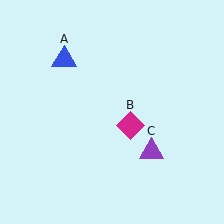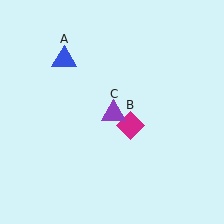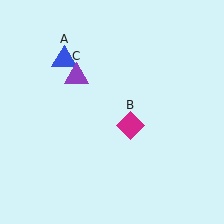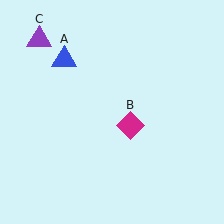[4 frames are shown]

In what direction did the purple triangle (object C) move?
The purple triangle (object C) moved up and to the left.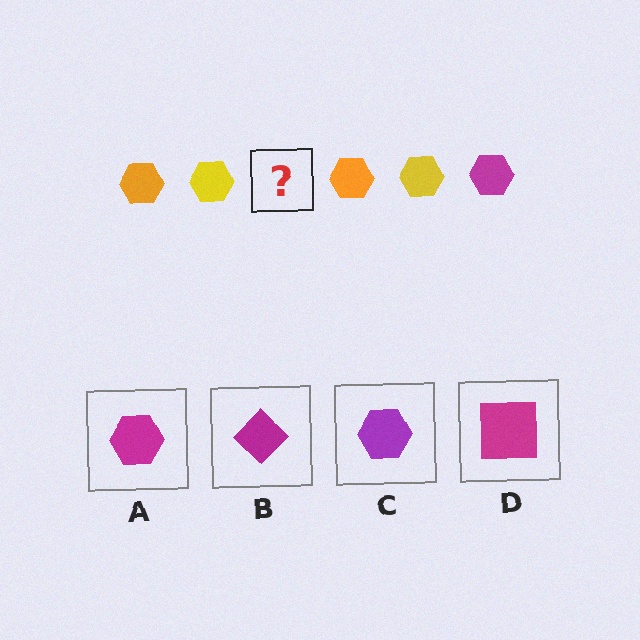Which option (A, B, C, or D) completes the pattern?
A.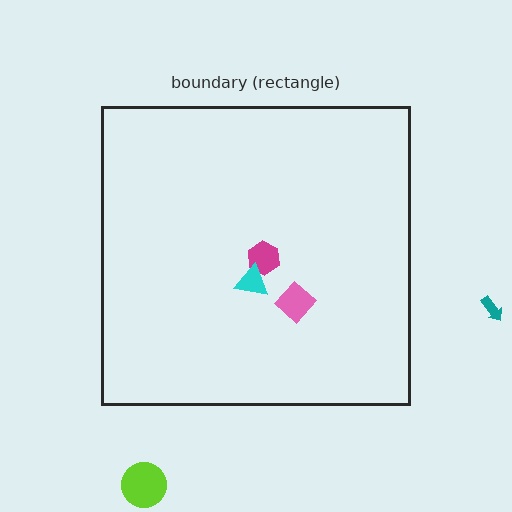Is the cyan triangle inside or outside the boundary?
Inside.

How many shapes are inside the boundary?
3 inside, 2 outside.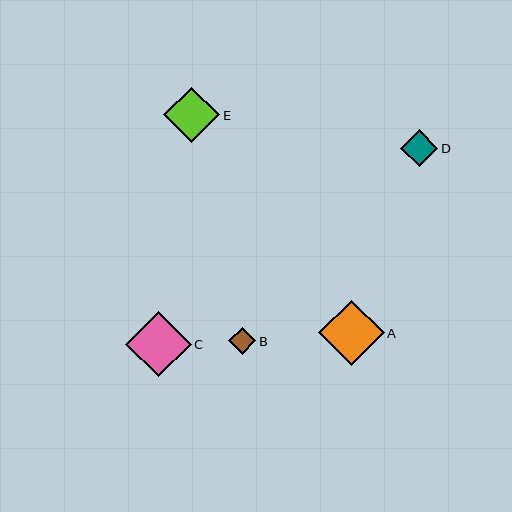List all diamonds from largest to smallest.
From largest to smallest: A, C, E, D, B.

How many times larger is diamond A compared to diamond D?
Diamond A is approximately 1.8 times the size of diamond D.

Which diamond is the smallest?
Diamond B is the smallest with a size of approximately 27 pixels.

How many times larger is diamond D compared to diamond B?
Diamond D is approximately 1.4 times the size of diamond B.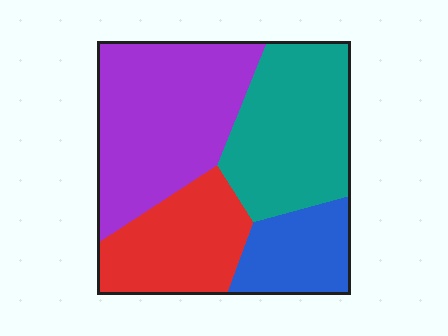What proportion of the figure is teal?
Teal takes up between a sixth and a third of the figure.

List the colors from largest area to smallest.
From largest to smallest: purple, teal, red, blue.